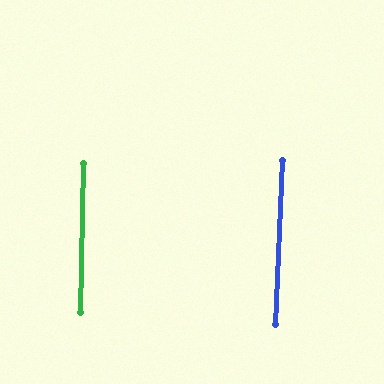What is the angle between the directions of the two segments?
Approximately 1 degree.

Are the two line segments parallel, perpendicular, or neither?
Parallel — their directions differ by only 1.1°.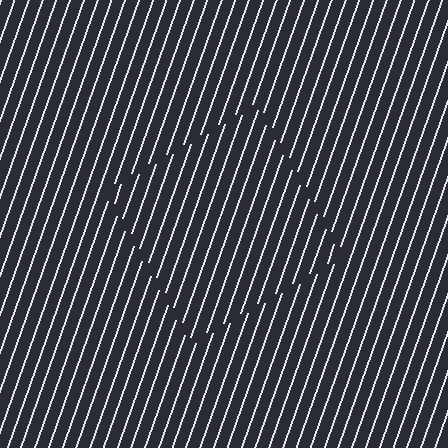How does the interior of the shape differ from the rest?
The interior of the shape contains the same grating, shifted by half a period — the contour is defined by the phase discontinuity where line-ends from the inner and outer gratings abut.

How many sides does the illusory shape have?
4 sides — the line-ends trace a square.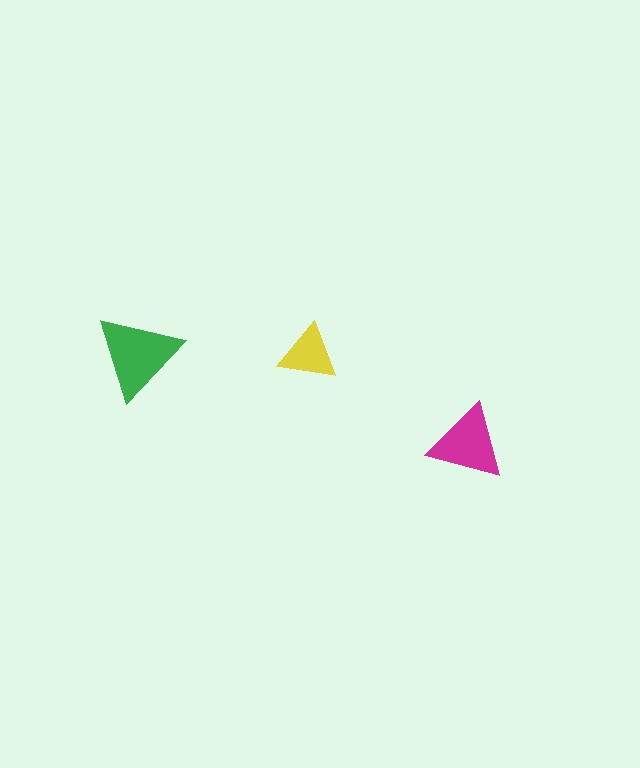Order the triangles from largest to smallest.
the green one, the magenta one, the yellow one.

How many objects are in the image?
There are 3 objects in the image.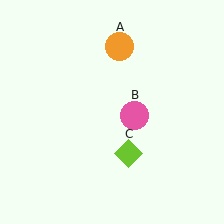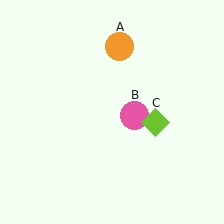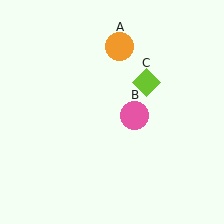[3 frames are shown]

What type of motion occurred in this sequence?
The lime diamond (object C) rotated counterclockwise around the center of the scene.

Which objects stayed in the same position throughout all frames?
Orange circle (object A) and pink circle (object B) remained stationary.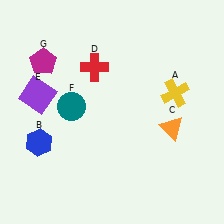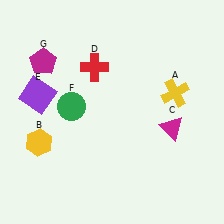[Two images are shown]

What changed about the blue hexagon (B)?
In Image 1, B is blue. In Image 2, it changed to yellow.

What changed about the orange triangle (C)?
In Image 1, C is orange. In Image 2, it changed to magenta.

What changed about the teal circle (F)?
In Image 1, F is teal. In Image 2, it changed to green.